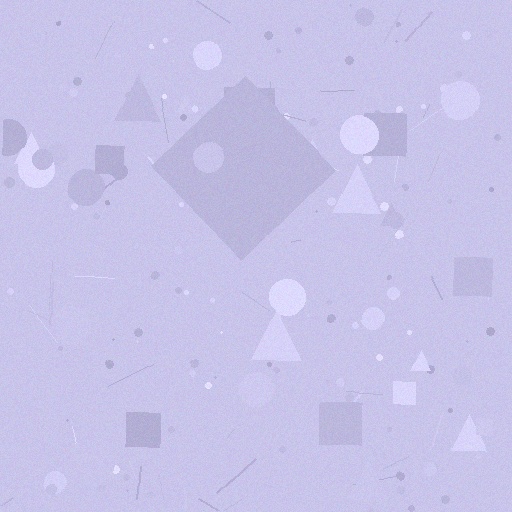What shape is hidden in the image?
A diamond is hidden in the image.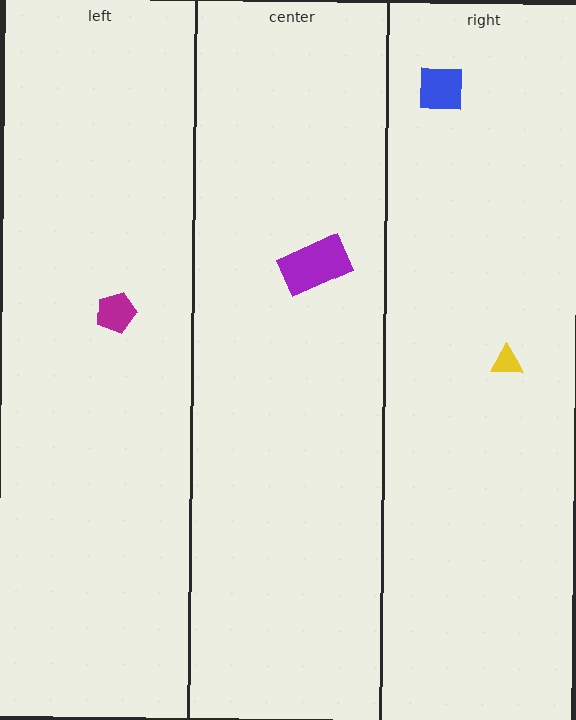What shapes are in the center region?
The purple rectangle.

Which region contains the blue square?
The right region.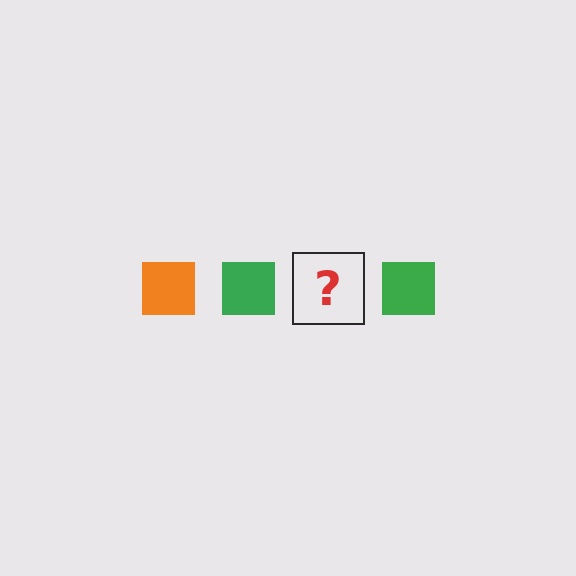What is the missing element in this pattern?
The missing element is an orange square.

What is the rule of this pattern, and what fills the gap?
The rule is that the pattern cycles through orange, green squares. The gap should be filled with an orange square.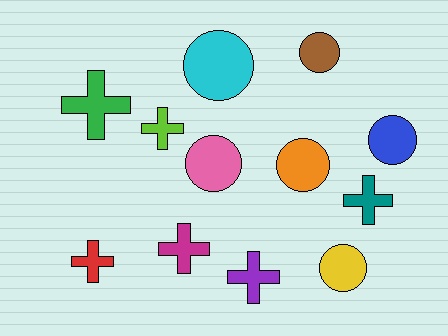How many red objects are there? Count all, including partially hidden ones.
There is 1 red object.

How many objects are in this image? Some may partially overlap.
There are 12 objects.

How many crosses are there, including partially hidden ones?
There are 6 crosses.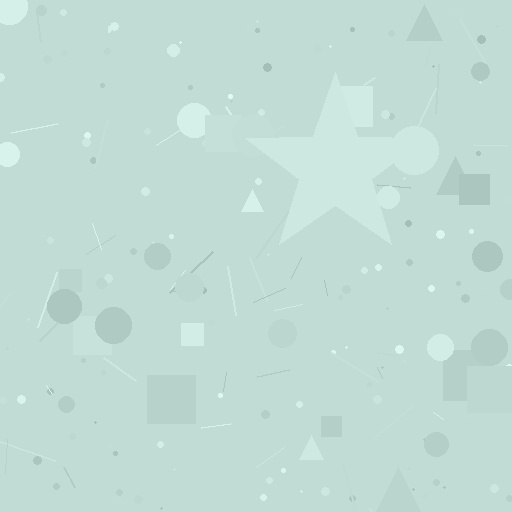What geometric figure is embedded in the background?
A star is embedded in the background.